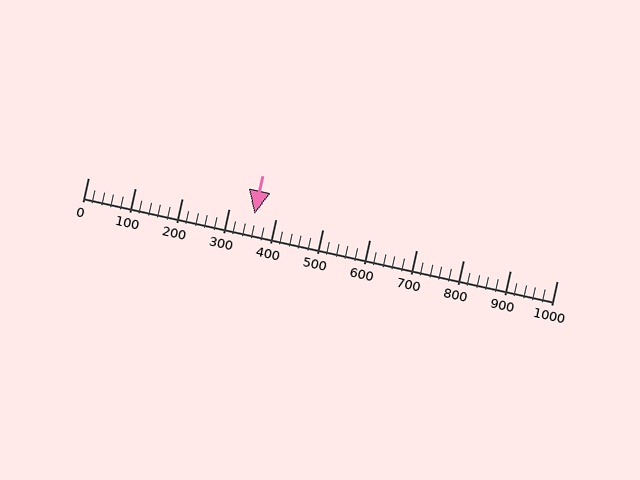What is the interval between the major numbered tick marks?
The major tick marks are spaced 100 units apart.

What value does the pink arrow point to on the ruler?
The pink arrow points to approximately 355.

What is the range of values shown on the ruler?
The ruler shows values from 0 to 1000.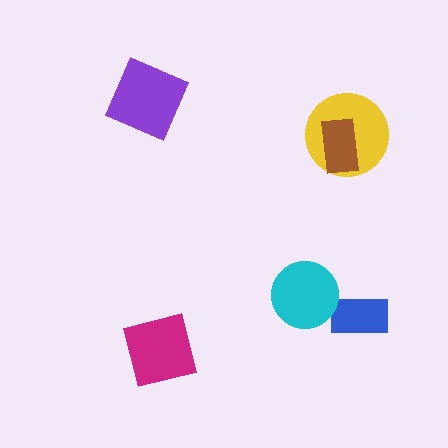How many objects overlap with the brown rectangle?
1 object overlaps with the brown rectangle.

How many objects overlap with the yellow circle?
1 object overlaps with the yellow circle.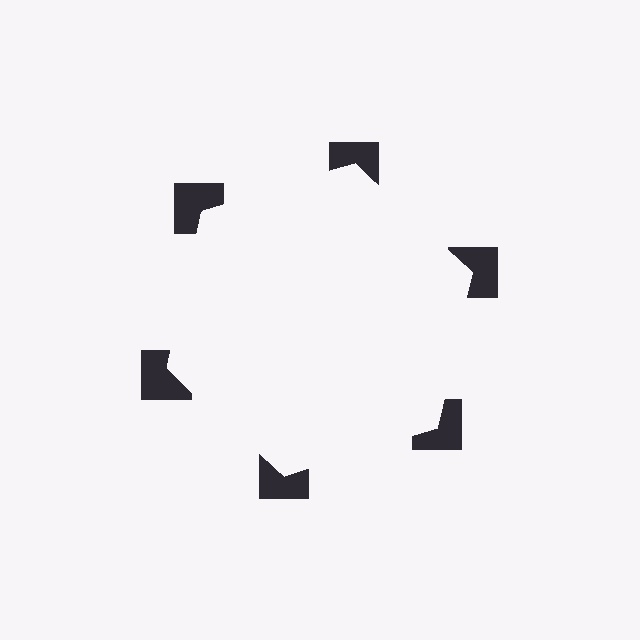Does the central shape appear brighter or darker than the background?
It typically appears slightly brighter than the background, even though no actual brightness change is drawn.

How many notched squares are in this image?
There are 6 — one at each vertex of the illusory hexagon.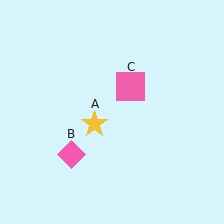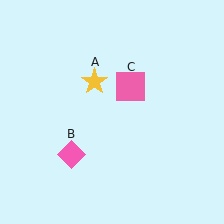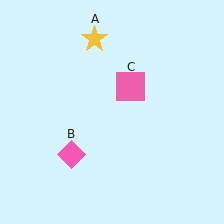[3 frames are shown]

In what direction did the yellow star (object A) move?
The yellow star (object A) moved up.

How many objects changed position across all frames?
1 object changed position: yellow star (object A).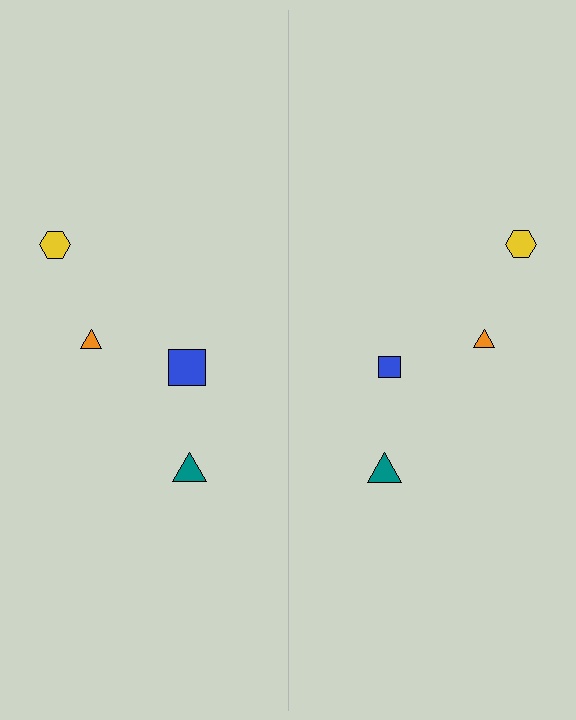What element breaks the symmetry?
The blue square on the right side has a different size than its mirror counterpart.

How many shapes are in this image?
There are 8 shapes in this image.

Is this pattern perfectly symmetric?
No, the pattern is not perfectly symmetric. The blue square on the right side has a different size than its mirror counterpart.